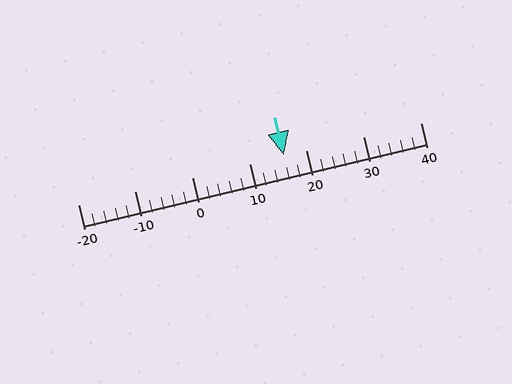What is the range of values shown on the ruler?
The ruler shows values from -20 to 40.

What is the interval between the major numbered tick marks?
The major tick marks are spaced 10 units apart.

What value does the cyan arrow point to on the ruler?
The cyan arrow points to approximately 16.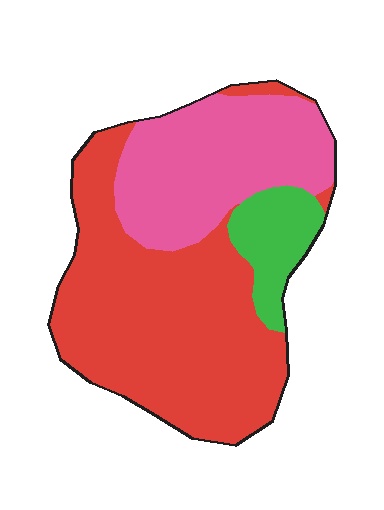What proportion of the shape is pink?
Pink covers 32% of the shape.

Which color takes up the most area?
Red, at roughly 55%.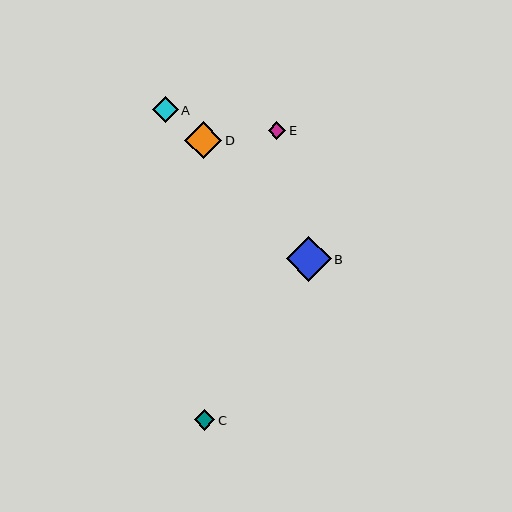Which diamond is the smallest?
Diamond E is the smallest with a size of approximately 18 pixels.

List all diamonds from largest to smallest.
From largest to smallest: B, D, A, C, E.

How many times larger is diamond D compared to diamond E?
Diamond D is approximately 2.1 times the size of diamond E.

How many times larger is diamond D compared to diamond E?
Diamond D is approximately 2.1 times the size of diamond E.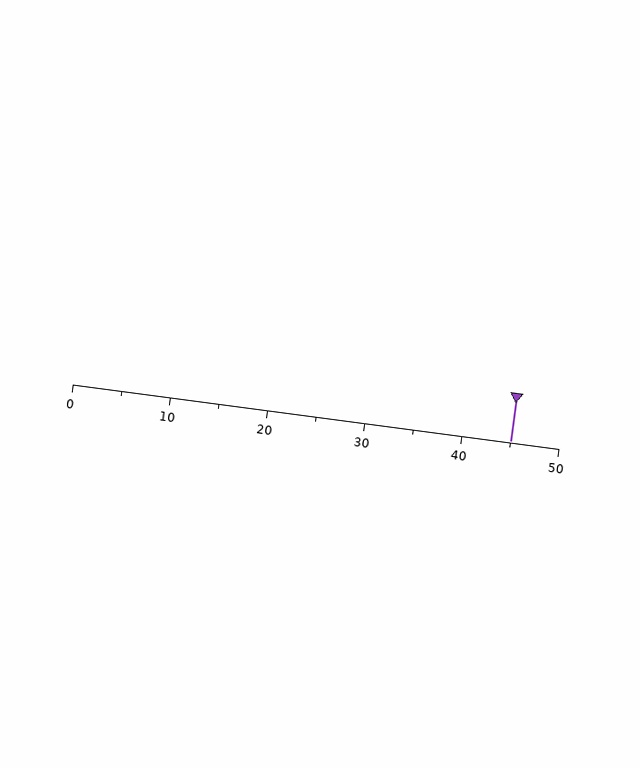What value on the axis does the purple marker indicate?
The marker indicates approximately 45.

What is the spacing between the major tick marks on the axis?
The major ticks are spaced 10 apart.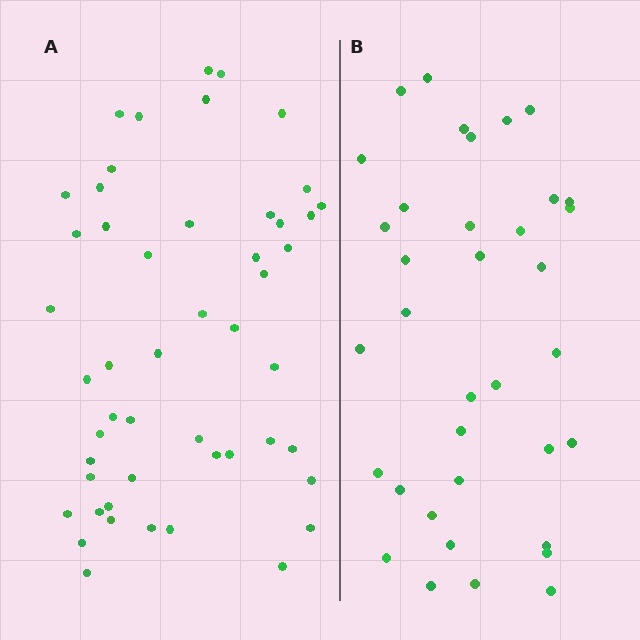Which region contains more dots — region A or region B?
Region A (the left region) has more dots.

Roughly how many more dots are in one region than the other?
Region A has approximately 15 more dots than region B.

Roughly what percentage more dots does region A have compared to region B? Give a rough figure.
About 40% more.